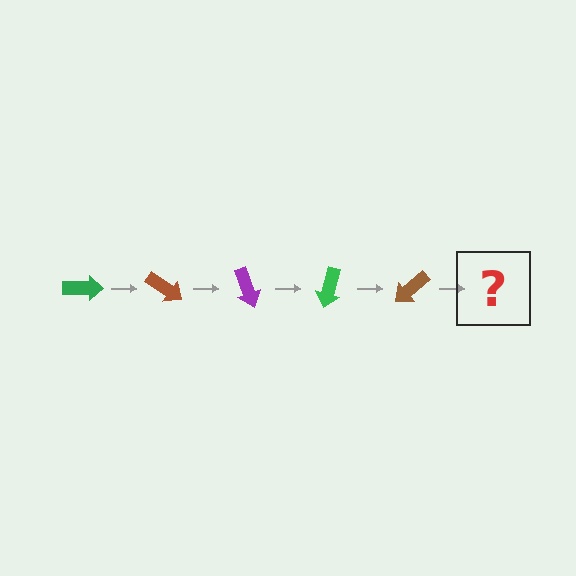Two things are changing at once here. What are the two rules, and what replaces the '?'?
The two rules are that it rotates 35 degrees each step and the color cycles through green, brown, and purple. The '?' should be a purple arrow, rotated 175 degrees from the start.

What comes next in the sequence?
The next element should be a purple arrow, rotated 175 degrees from the start.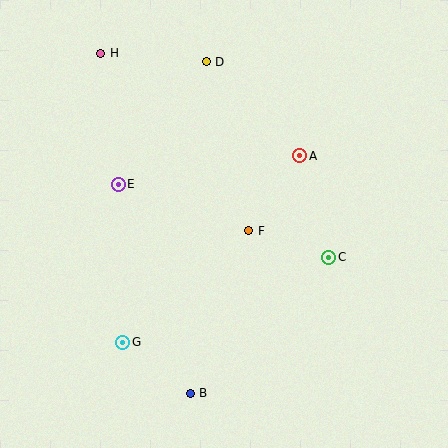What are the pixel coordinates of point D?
Point D is at (206, 62).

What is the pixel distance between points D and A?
The distance between D and A is 133 pixels.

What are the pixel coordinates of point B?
Point B is at (190, 393).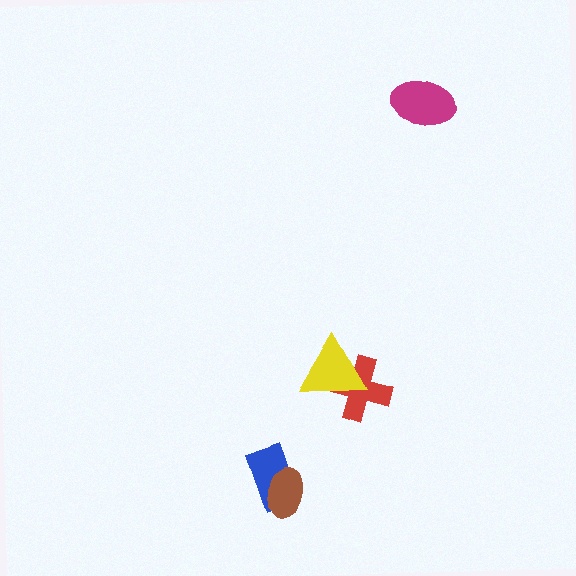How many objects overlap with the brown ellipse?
1 object overlaps with the brown ellipse.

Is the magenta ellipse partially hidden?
No, no other shape covers it.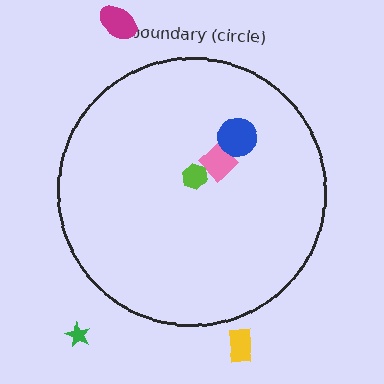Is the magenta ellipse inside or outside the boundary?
Outside.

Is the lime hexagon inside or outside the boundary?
Inside.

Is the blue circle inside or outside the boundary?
Inside.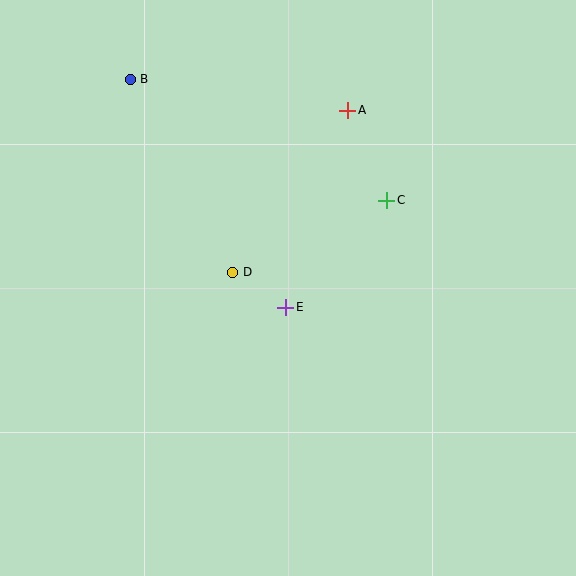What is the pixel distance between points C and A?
The distance between C and A is 98 pixels.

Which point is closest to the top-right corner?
Point A is closest to the top-right corner.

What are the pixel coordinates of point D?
Point D is at (233, 272).